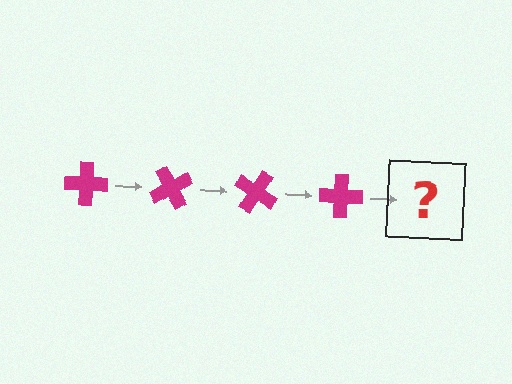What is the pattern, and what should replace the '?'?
The pattern is that the cross rotates 60 degrees each step. The '?' should be a magenta cross rotated 240 degrees.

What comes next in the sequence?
The next element should be a magenta cross rotated 240 degrees.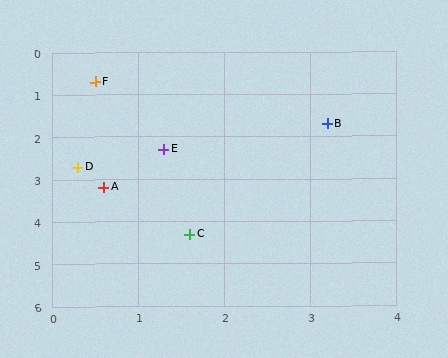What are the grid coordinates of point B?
Point B is at approximately (3.2, 1.7).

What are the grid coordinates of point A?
Point A is at approximately (0.6, 3.2).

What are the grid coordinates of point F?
Point F is at approximately (0.5, 0.7).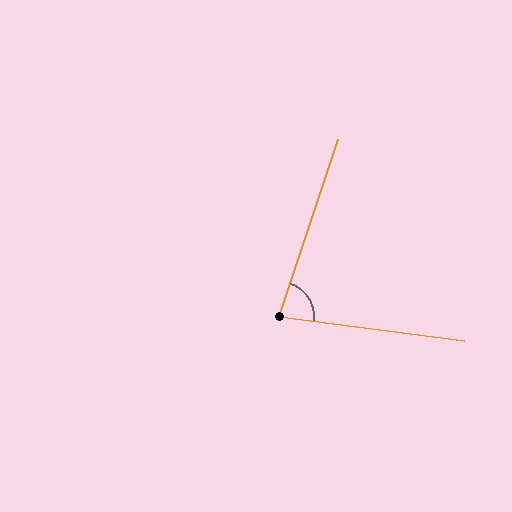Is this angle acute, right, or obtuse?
It is acute.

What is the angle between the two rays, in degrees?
Approximately 79 degrees.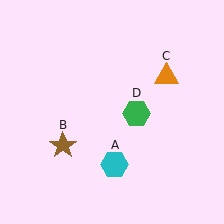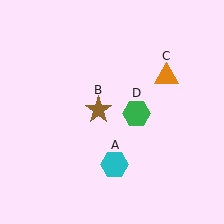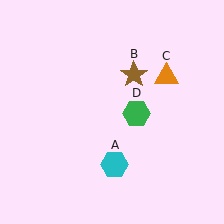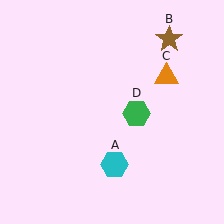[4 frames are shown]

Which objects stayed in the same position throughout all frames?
Cyan hexagon (object A) and orange triangle (object C) and green hexagon (object D) remained stationary.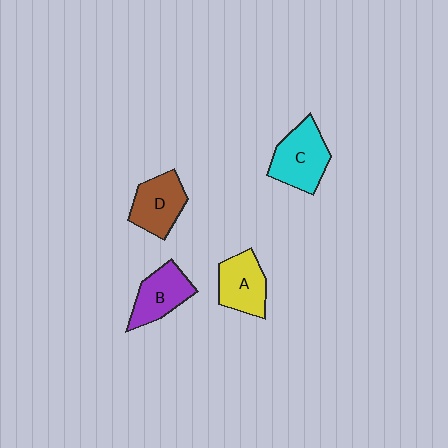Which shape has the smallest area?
Shape A (yellow).